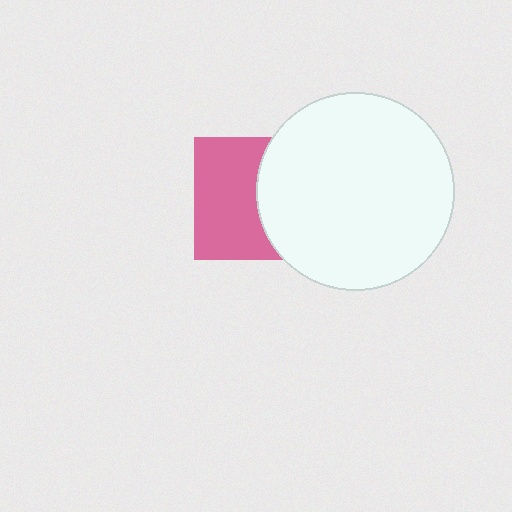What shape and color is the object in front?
The object in front is a white circle.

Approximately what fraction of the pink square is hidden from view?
Roughly 44% of the pink square is hidden behind the white circle.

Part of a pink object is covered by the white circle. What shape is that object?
It is a square.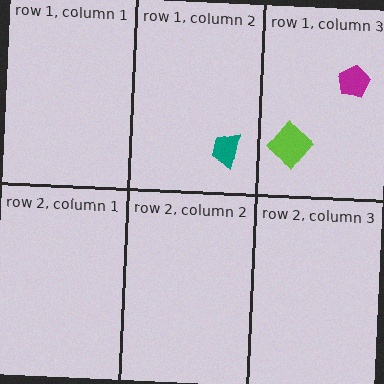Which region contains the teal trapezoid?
The row 1, column 2 region.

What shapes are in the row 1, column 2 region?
The teal trapezoid.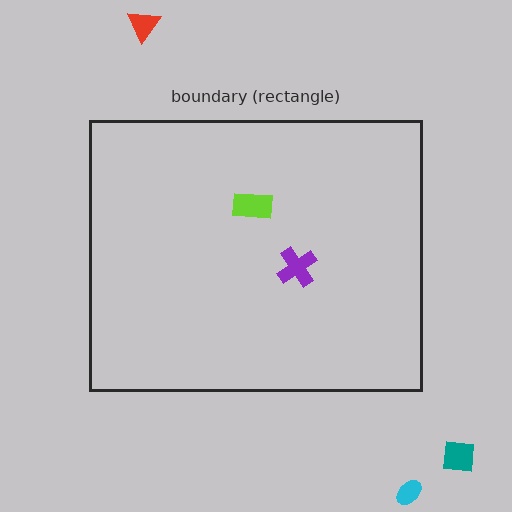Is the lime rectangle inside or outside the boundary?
Inside.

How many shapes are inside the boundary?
2 inside, 3 outside.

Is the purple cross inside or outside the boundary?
Inside.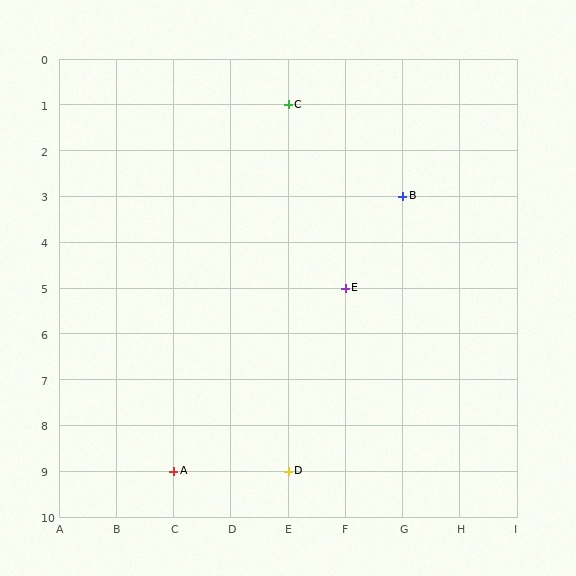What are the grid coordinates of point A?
Point A is at grid coordinates (C, 9).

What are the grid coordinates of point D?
Point D is at grid coordinates (E, 9).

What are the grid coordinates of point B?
Point B is at grid coordinates (G, 3).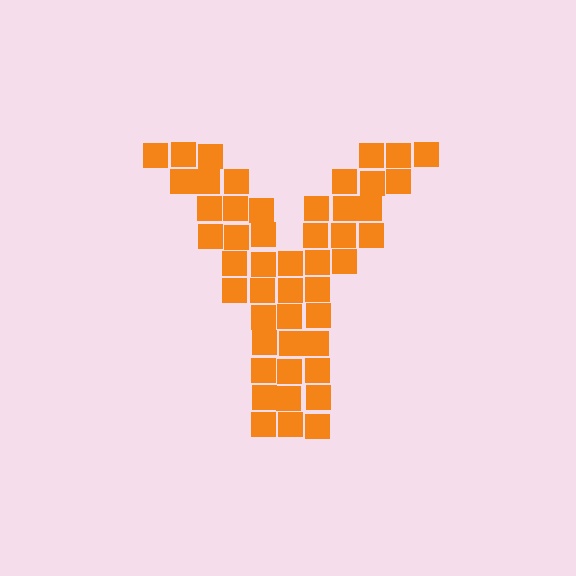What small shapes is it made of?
It is made of small squares.